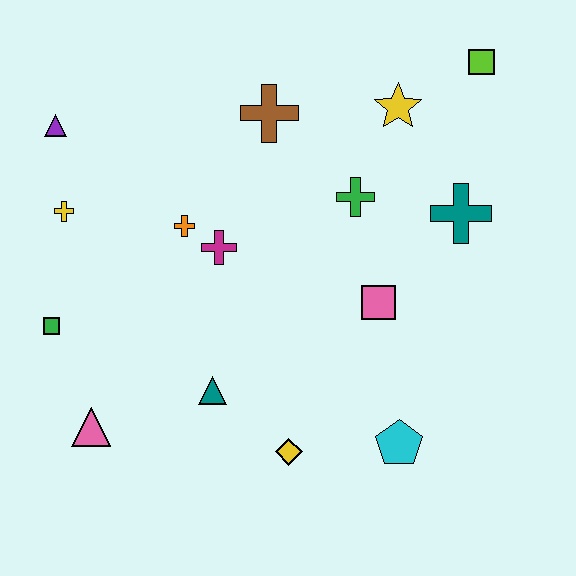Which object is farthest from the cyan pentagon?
The purple triangle is farthest from the cyan pentagon.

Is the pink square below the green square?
No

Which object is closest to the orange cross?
The magenta cross is closest to the orange cross.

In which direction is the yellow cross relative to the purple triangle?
The yellow cross is below the purple triangle.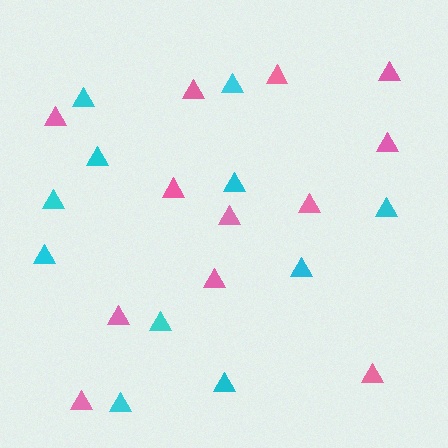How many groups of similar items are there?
There are 2 groups: one group of pink triangles (12) and one group of cyan triangles (11).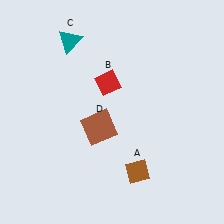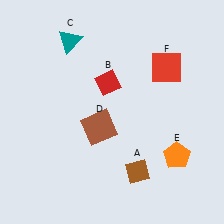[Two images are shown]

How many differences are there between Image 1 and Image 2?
There are 2 differences between the two images.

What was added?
An orange pentagon (E), a red square (F) were added in Image 2.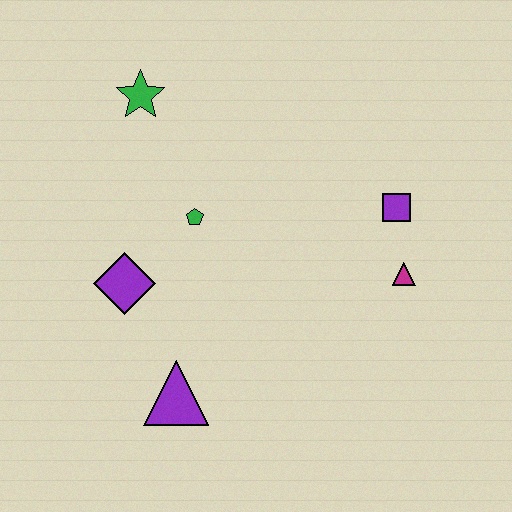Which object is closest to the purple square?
The magenta triangle is closest to the purple square.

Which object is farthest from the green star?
The magenta triangle is farthest from the green star.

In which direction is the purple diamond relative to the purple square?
The purple diamond is to the left of the purple square.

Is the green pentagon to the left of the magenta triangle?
Yes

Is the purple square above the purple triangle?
Yes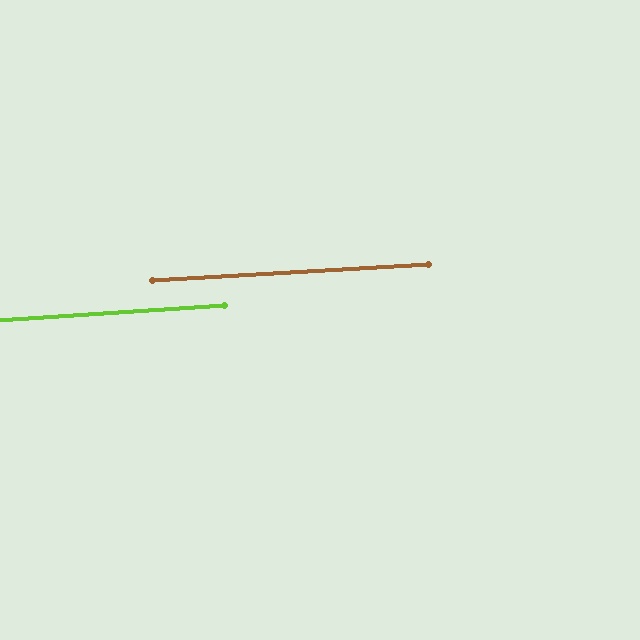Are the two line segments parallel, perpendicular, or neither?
Parallel — their directions differ by only 0.6°.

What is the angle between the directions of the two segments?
Approximately 1 degree.